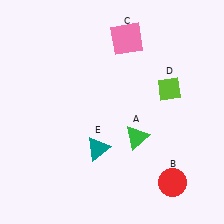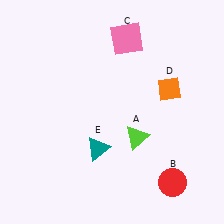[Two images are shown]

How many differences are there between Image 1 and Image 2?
There are 2 differences between the two images.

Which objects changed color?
A changed from green to lime. D changed from lime to orange.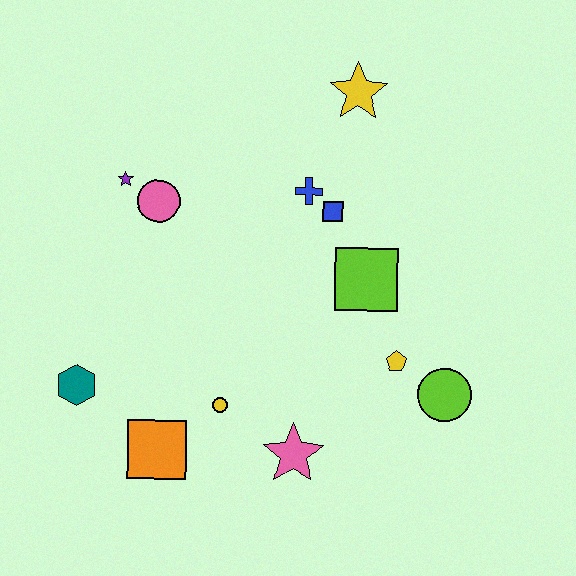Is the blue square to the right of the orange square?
Yes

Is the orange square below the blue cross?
Yes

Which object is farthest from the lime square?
The teal hexagon is farthest from the lime square.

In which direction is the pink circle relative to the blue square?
The pink circle is to the left of the blue square.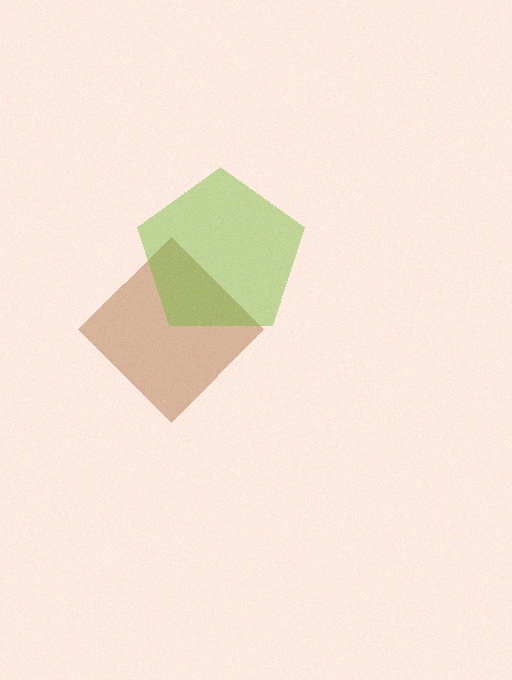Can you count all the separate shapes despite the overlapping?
Yes, there are 2 separate shapes.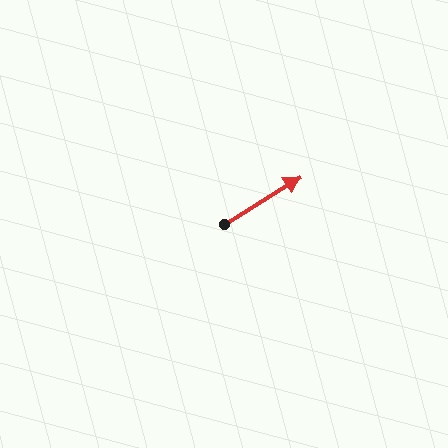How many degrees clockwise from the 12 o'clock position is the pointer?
Approximately 58 degrees.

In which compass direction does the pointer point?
Northeast.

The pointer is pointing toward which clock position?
Roughly 2 o'clock.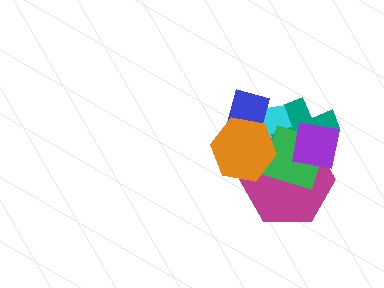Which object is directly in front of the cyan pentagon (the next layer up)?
The magenta hexagon is directly in front of the cyan pentagon.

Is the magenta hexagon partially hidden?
Yes, it is partially covered by another shape.